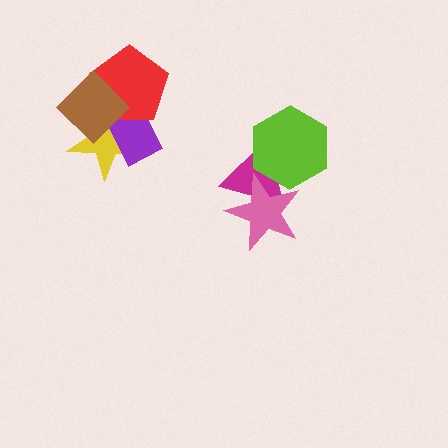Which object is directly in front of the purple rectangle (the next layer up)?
The red pentagon is directly in front of the purple rectangle.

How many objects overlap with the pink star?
2 objects overlap with the pink star.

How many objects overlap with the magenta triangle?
2 objects overlap with the magenta triangle.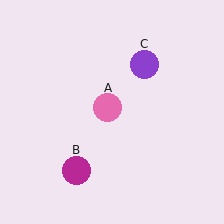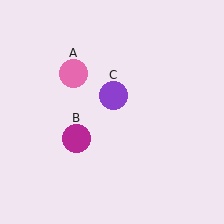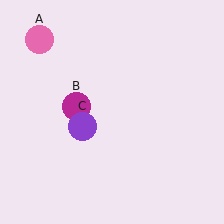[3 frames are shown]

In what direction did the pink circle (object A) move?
The pink circle (object A) moved up and to the left.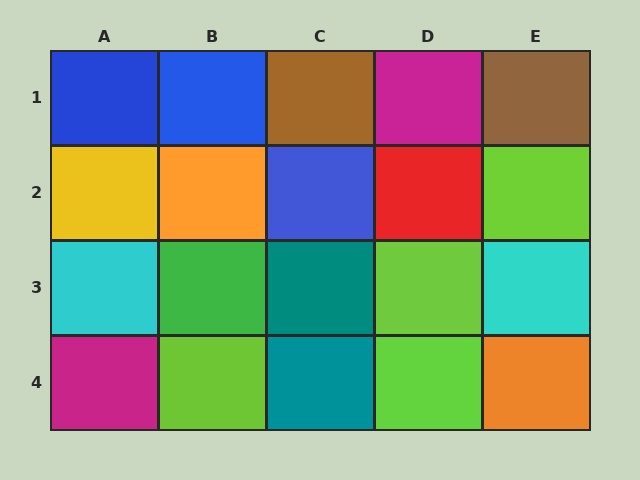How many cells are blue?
3 cells are blue.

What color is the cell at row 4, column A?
Magenta.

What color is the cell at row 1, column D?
Magenta.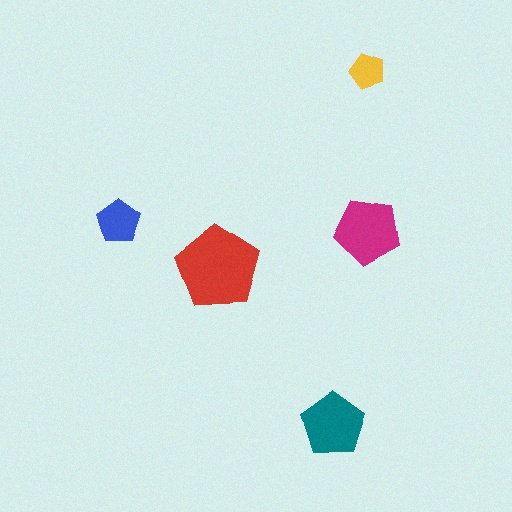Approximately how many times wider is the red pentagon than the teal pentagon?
About 1.5 times wider.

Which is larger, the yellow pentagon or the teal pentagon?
The teal one.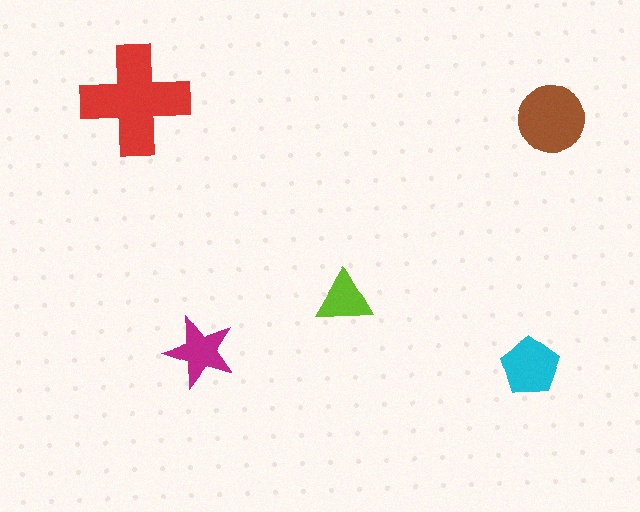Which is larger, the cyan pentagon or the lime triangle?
The cyan pentagon.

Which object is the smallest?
The lime triangle.